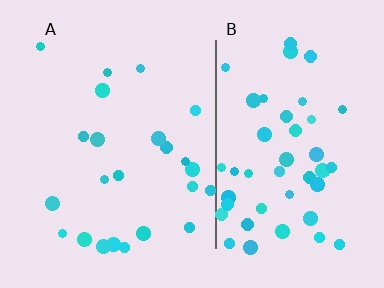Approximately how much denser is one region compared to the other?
Approximately 2.1× — region B over region A.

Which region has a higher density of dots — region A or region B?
B (the right).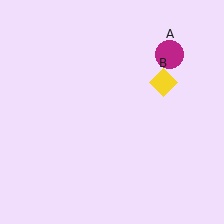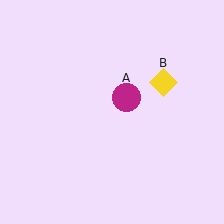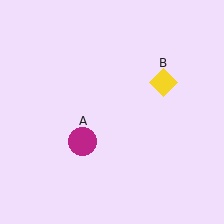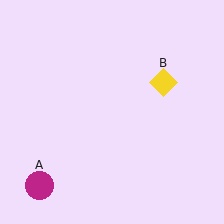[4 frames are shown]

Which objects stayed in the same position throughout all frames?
Yellow diamond (object B) remained stationary.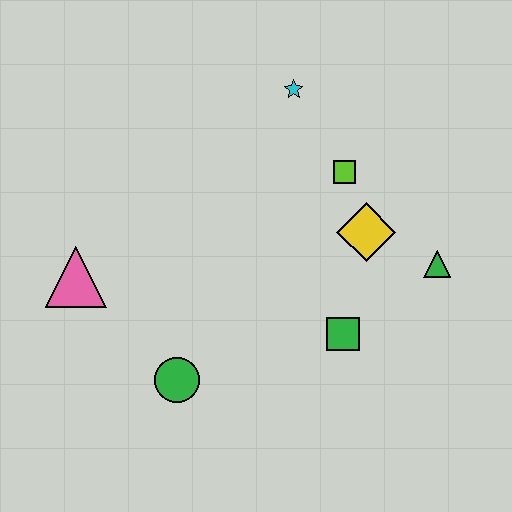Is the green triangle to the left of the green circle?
No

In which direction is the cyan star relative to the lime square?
The cyan star is above the lime square.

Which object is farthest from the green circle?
The cyan star is farthest from the green circle.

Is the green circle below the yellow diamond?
Yes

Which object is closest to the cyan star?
The lime square is closest to the cyan star.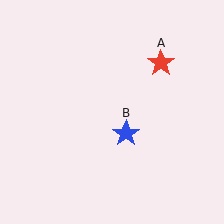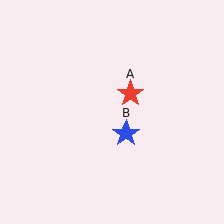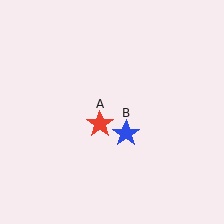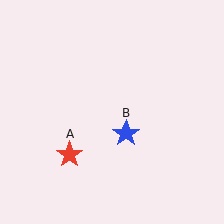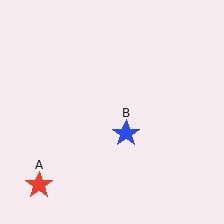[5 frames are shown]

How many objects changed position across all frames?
1 object changed position: red star (object A).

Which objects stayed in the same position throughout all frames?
Blue star (object B) remained stationary.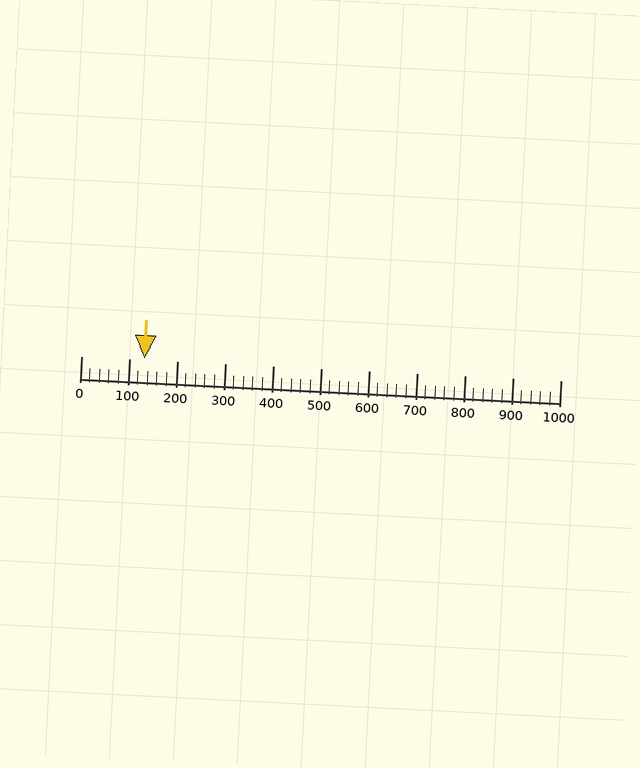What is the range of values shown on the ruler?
The ruler shows values from 0 to 1000.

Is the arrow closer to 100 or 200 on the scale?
The arrow is closer to 100.